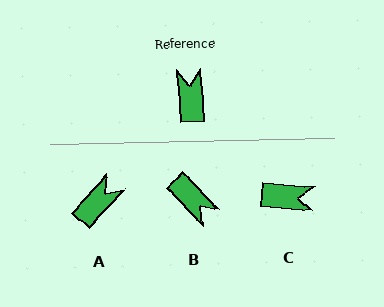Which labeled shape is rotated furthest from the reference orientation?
B, about 140 degrees away.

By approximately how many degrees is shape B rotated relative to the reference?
Approximately 140 degrees clockwise.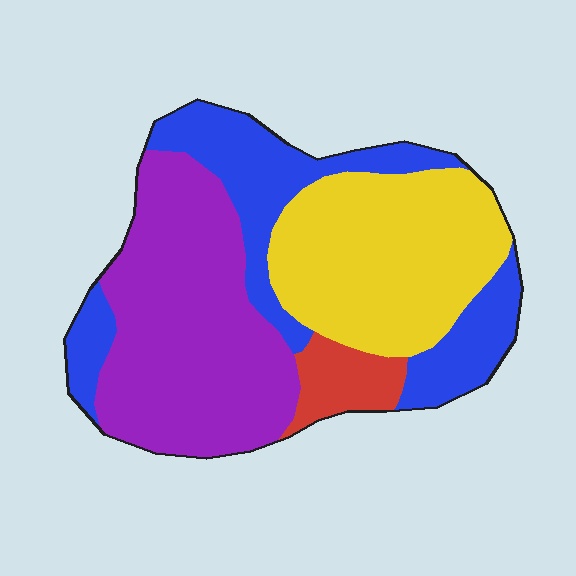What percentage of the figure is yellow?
Yellow takes up between a quarter and a half of the figure.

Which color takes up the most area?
Purple, at roughly 35%.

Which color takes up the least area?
Red, at roughly 5%.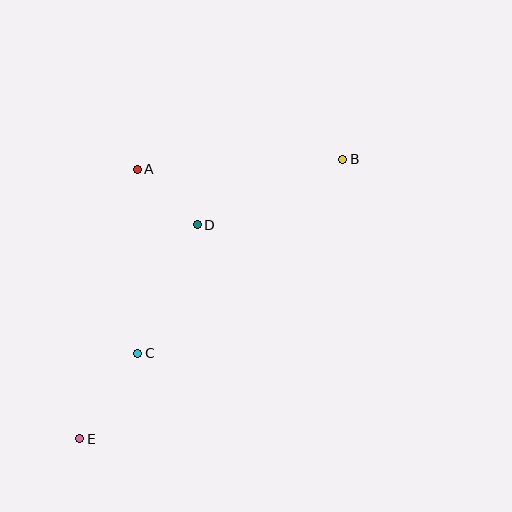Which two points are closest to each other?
Points A and D are closest to each other.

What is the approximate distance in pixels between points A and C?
The distance between A and C is approximately 184 pixels.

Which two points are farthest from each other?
Points B and E are farthest from each other.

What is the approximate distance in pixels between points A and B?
The distance between A and B is approximately 206 pixels.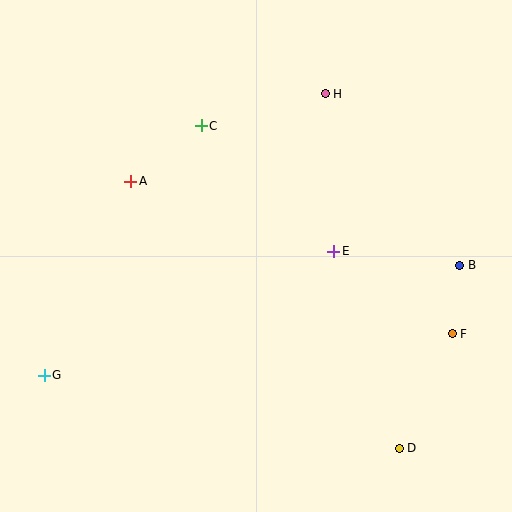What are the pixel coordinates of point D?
Point D is at (399, 448).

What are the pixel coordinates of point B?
Point B is at (460, 265).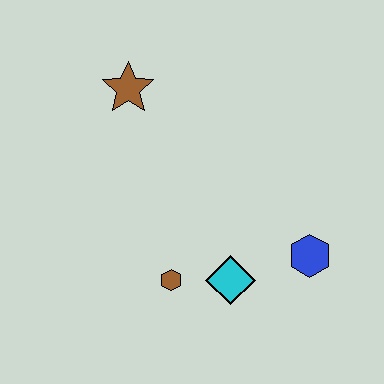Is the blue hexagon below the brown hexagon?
No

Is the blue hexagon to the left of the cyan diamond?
No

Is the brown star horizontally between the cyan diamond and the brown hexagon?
No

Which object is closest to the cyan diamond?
The brown hexagon is closest to the cyan diamond.